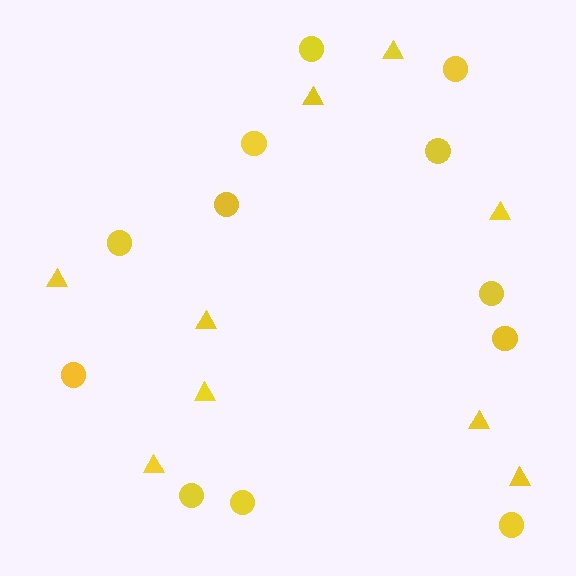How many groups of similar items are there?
There are 2 groups: one group of triangles (9) and one group of circles (12).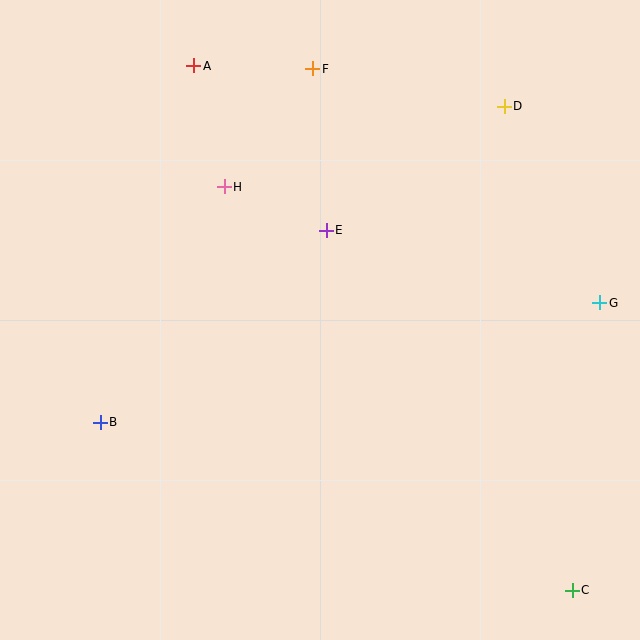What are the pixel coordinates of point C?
Point C is at (572, 590).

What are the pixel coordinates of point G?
Point G is at (600, 303).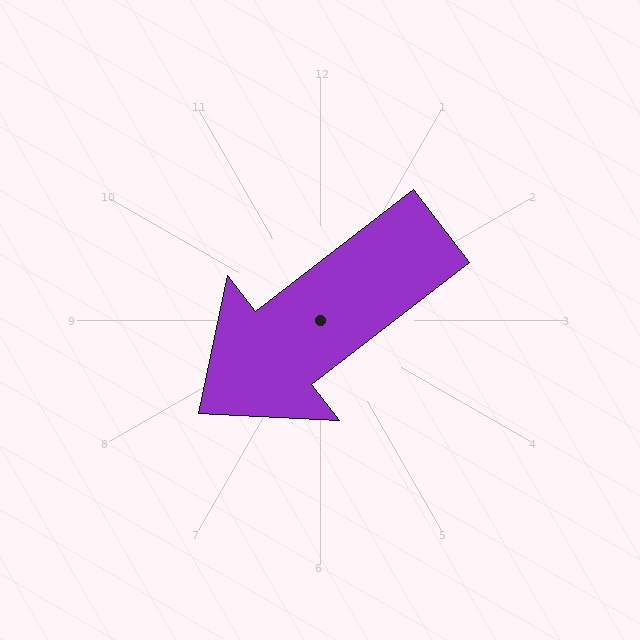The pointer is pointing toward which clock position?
Roughly 8 o'clock.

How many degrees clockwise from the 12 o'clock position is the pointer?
Approximately 232 degrees.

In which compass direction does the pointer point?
Southwest.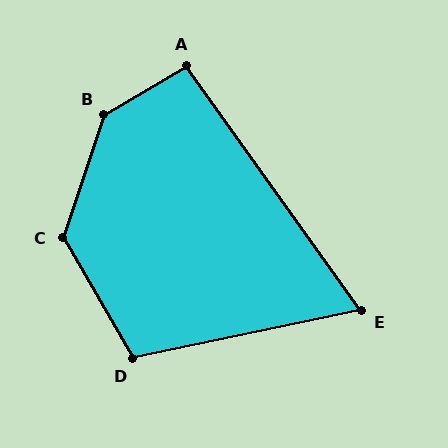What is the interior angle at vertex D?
Approximately 108 degrees (obtuse).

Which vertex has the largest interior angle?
B, at approximately 139 degrees.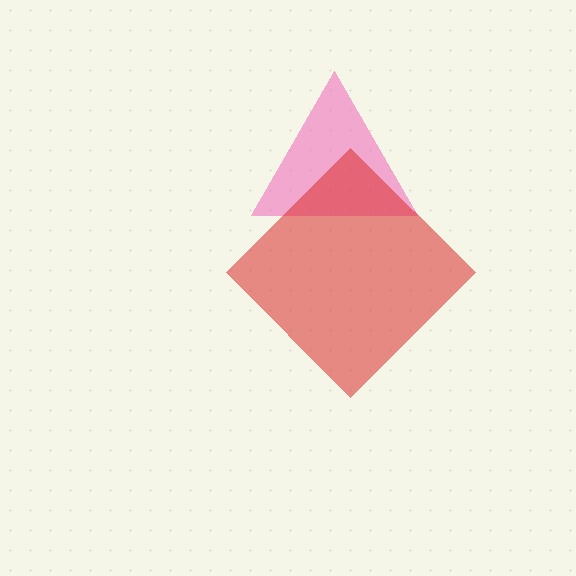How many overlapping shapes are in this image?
There are 2 overlapping shapes in the image.